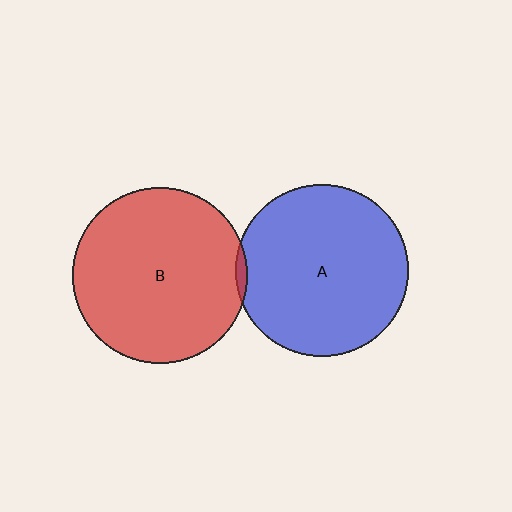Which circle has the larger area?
Circle B (red).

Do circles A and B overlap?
Yes.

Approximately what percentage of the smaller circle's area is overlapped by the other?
Approximately 5%.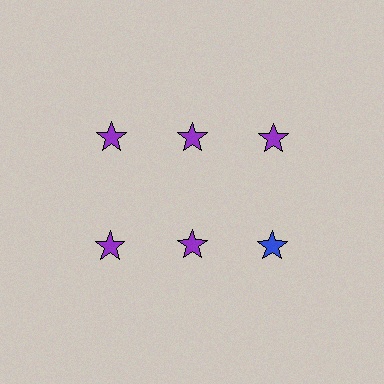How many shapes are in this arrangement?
There are 6 shapes arranged in a grid pattern.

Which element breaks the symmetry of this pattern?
The blue star in the second row, center column breaks the symmetry. All other shapes are purple stars.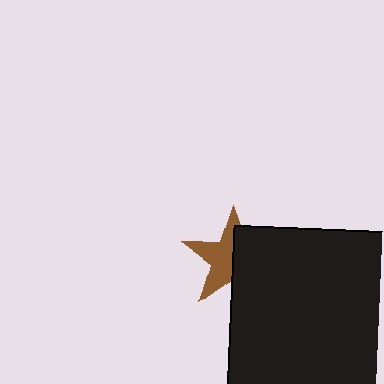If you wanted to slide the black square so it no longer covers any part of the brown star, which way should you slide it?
Slide it right — that is the most direct way to separate the two shapes.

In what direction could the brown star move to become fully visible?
The brown star could move left. That would shift it out from behind the black square entirely.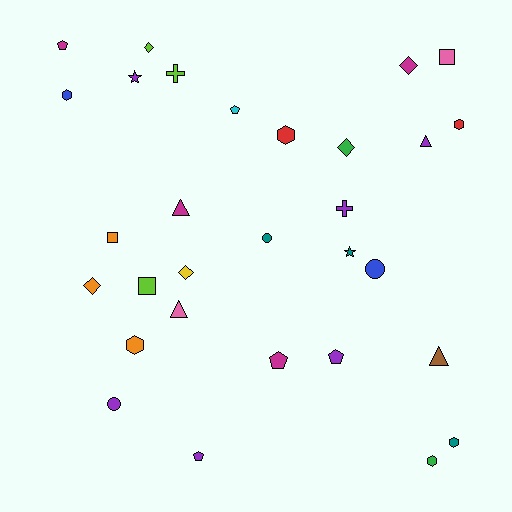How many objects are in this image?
There are 30 objects.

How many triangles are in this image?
There are 4 triangles.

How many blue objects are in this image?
There are 2 blue objects.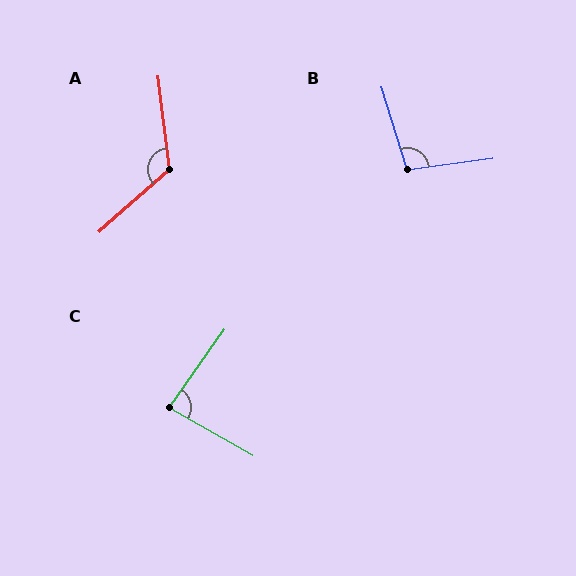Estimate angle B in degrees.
Approximately 100 degrees.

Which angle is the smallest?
C, at approximately 84 degrees.